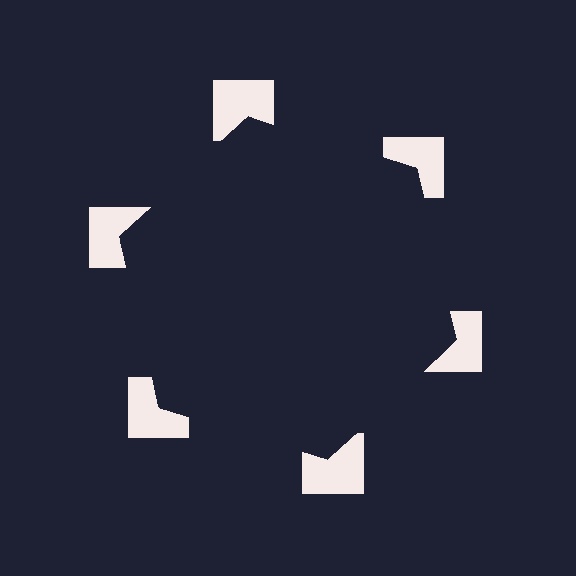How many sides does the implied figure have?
6 sides.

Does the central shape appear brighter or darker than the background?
It typically appears slightly darker than the background, even though no actual brightness change is drawn.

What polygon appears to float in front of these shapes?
An illusory hexagon — its edges are inferred from the aligned wedge cuts in the notched squares, not physically drawn.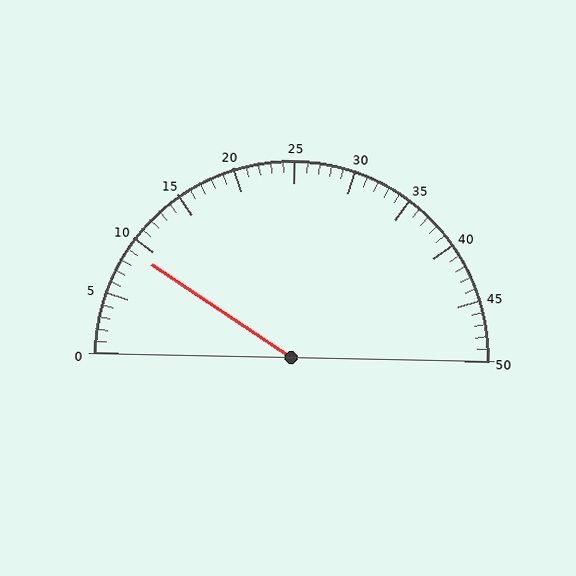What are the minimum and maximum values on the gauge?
The gauge ranges from 0 to 50.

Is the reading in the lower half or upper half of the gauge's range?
The reading is in the lower half of the range (0 to 50).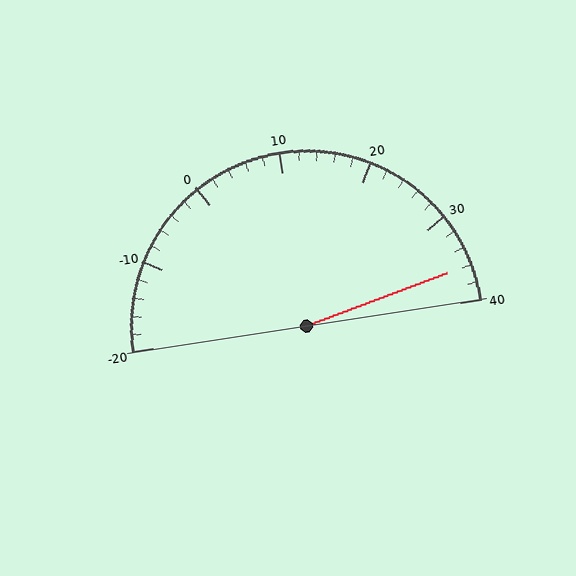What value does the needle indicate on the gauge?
The needle indicates approximately 36.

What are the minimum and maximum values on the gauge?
The gauge ranges from -20 to 40.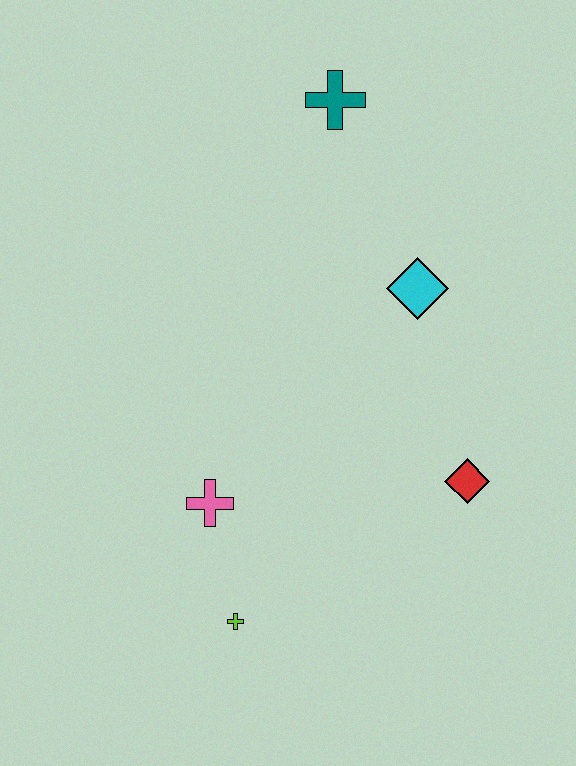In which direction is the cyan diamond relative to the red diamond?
The cyan diamond is above the red diamond.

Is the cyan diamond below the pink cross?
No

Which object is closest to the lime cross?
The pink cross is closest to the lime cross.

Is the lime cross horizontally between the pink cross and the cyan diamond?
Yes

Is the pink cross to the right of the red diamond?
No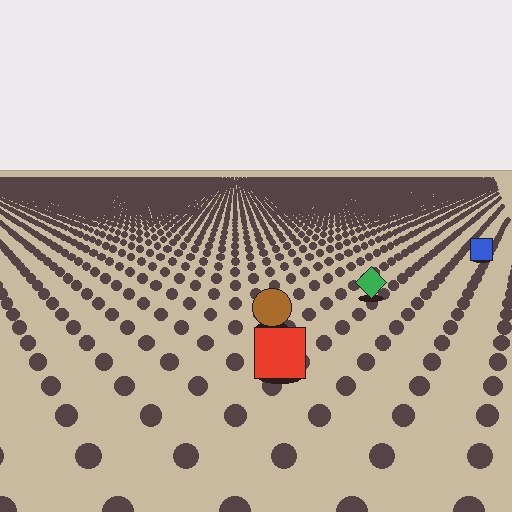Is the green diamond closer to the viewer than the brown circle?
No. The brown circle is closer — you can tell from the texture gradient: the ground texture is coarser near it.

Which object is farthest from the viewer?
The blue square is farthest from the viewer. It appears smaller and the ground texture around it is denser.